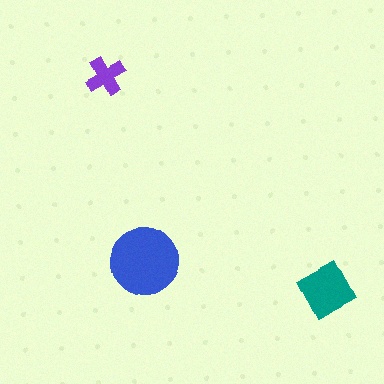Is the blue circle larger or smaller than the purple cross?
Larger.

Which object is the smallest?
The purple cross.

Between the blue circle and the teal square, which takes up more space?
The blue circle.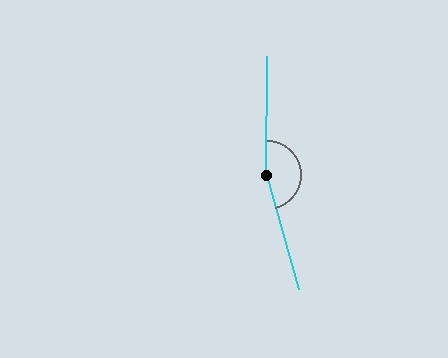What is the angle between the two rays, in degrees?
Approximately 164 degrees.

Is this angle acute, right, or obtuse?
It is obtuse.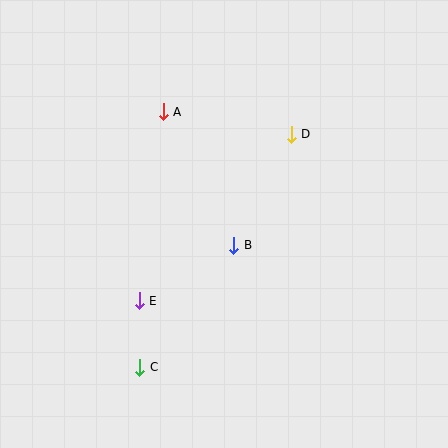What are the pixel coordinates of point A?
Point A is at (163, 112).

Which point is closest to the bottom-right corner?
Point B is closest to the bottom-right corner.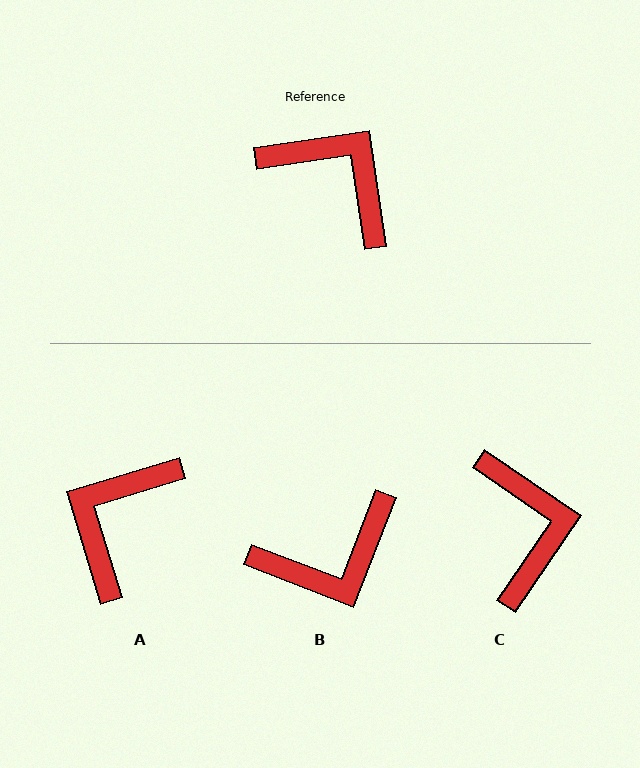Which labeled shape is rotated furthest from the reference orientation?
B, about 119 degrees away.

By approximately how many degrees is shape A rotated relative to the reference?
Approximately 99 degrees counter-clockwise.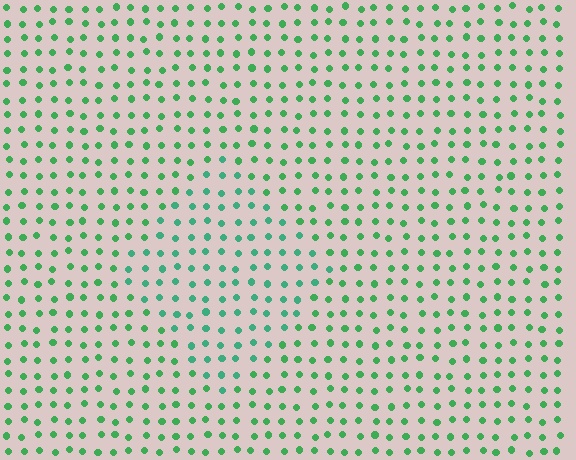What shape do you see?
I see a diamond.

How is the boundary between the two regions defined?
The boundary is defined purely by a slight shift in hue (about 23 degrees). Spacing, size, and orientation are identical on both sides.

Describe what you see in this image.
The image is filled with small green elements in a uniform arrangement. A diamond-shaped region is visible where the elements are tinted to a slightly different hue, forming a subtle color boundary.